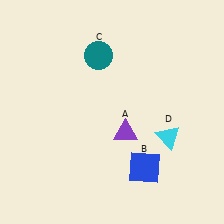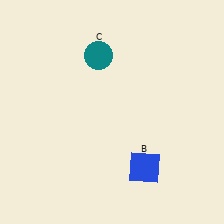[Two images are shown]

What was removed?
The purple triangle (A), the cyan triangle (D) were removed in Image 2.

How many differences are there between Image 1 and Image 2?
There are 2 differences between the two images.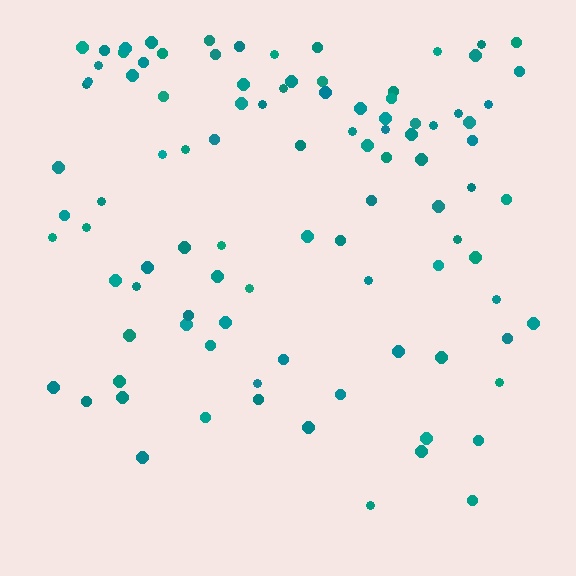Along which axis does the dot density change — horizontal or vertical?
Vertical.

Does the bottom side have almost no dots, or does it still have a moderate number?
Still a moderate number, just noticeably fewer than the top.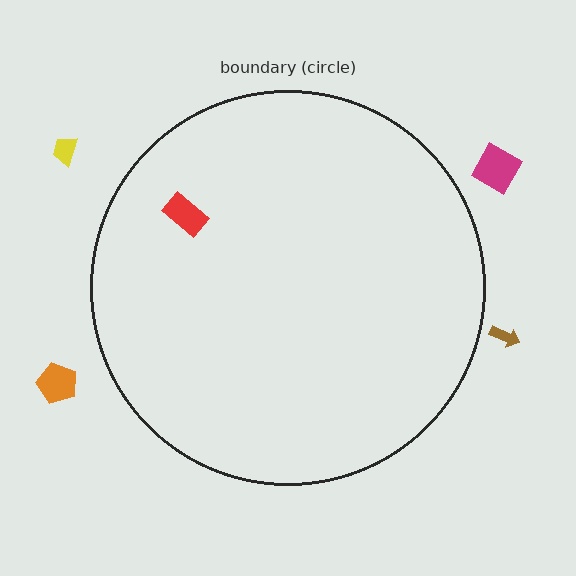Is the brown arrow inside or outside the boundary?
Outside.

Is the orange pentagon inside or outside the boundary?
Outside.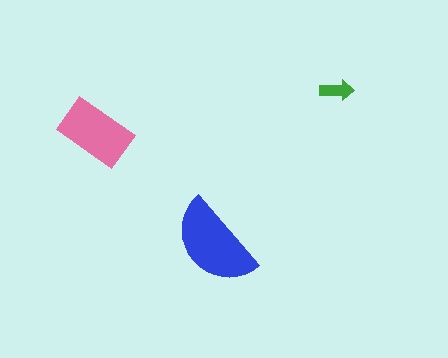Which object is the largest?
The blue semicircle.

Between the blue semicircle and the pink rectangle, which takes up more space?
The blue semicircle.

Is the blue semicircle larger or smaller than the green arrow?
Larger.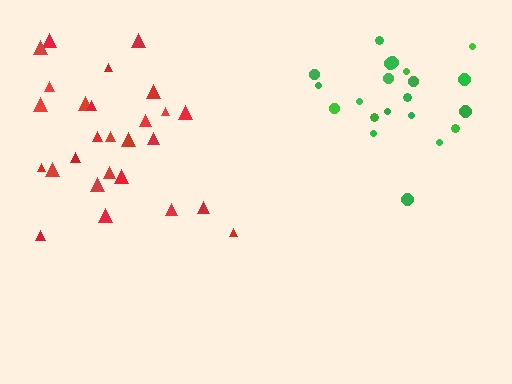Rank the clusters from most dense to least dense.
green, red.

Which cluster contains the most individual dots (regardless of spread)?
Red (27).